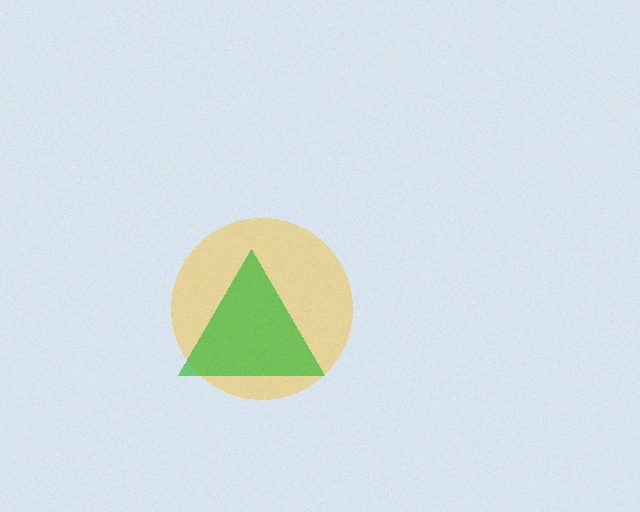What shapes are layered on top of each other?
The layered shapes are: a yellow circle, a green triangle.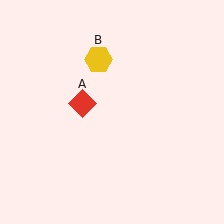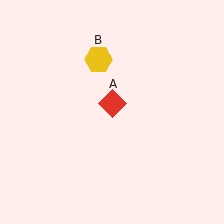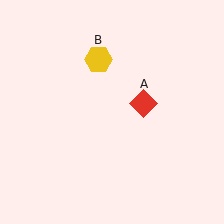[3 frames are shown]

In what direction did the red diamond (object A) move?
The red diamond (object A) moved right.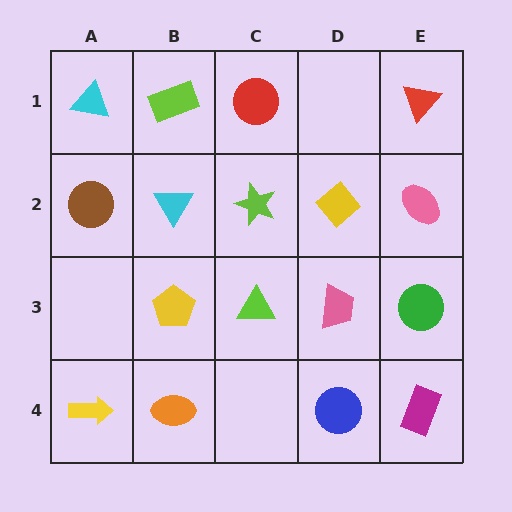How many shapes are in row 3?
4 shapes.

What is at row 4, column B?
An orange ellipse.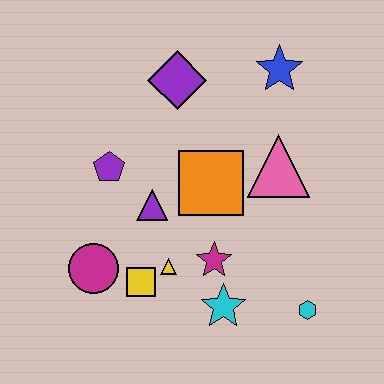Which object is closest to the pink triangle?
The orange square is closest to the pink triangle.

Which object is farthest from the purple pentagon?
The cyan hexagon is farthest from the purple pentagon.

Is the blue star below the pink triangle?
No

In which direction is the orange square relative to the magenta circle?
The orange square is to the right of the magenta circle.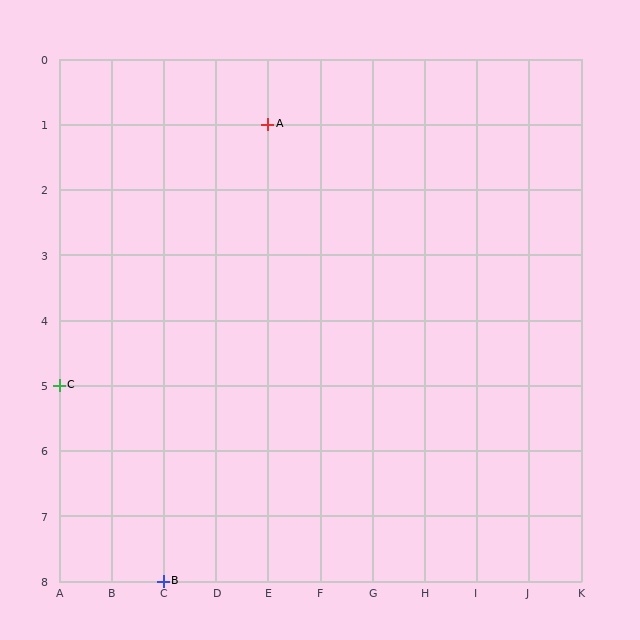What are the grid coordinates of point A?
Point A is at grid coordinates (E, 1).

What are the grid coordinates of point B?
Point B is at grid coordinates (C, 8).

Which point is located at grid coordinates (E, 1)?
Point A is at (E, 1).